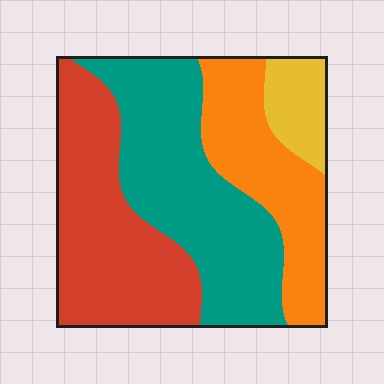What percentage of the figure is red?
Red takes up between a sixth and a third of the figure.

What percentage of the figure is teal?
Teal covers roughly 35% of the figure.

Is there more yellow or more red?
Red.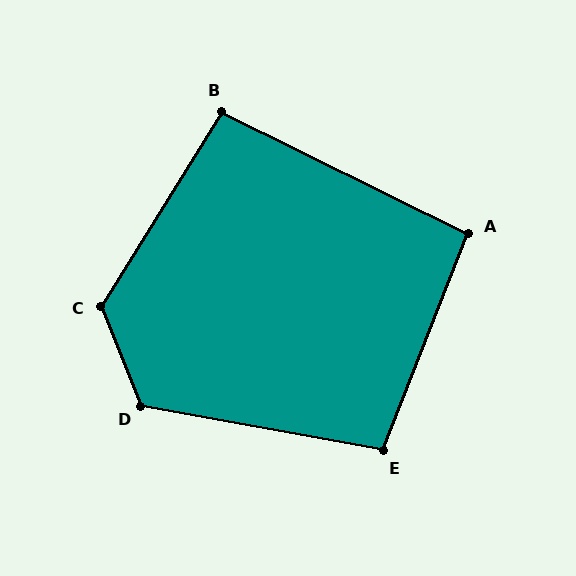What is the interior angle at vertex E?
Approximately 101 degrees (obtuse).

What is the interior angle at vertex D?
Approximately 123 degrees (obtuse).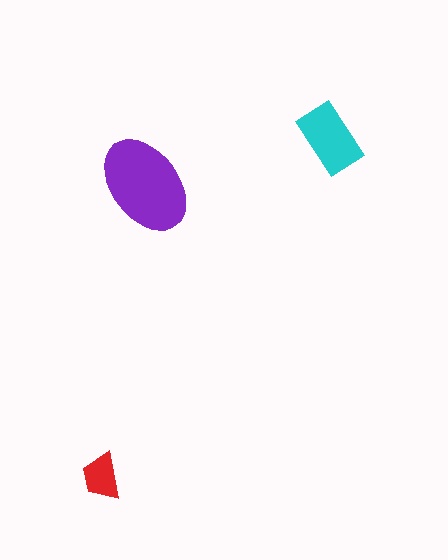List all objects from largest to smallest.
The purple ellipse, the cyan rectangle, the red trapezoid.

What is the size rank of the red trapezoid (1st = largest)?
3rd.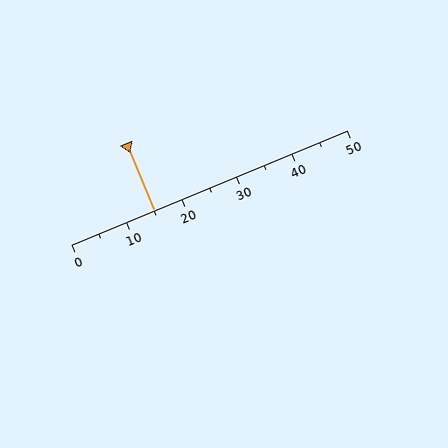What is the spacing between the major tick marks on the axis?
The major ticks are spaced 10 apart.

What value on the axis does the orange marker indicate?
The marker indicates approximately 15.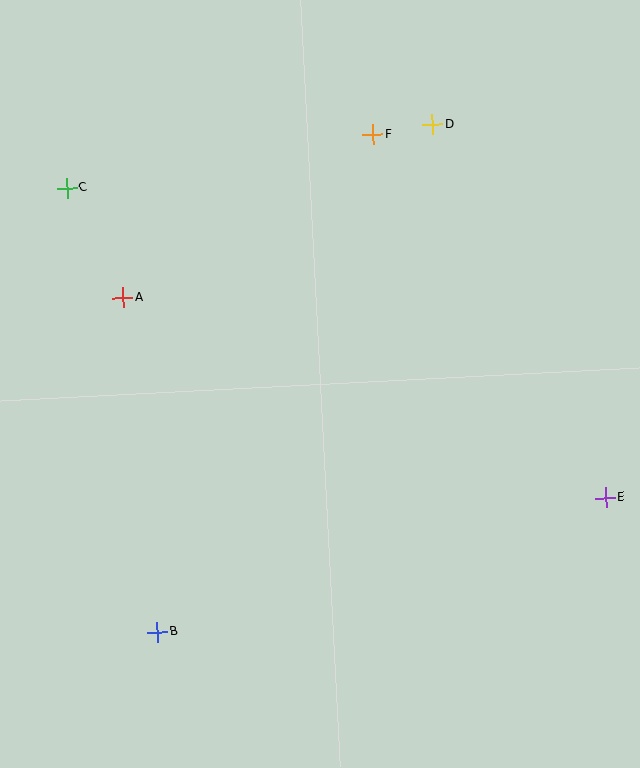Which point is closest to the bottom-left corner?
Point B is closest to the bottom-left corner.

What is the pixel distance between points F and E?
The distance between F and E is 431 pixels.